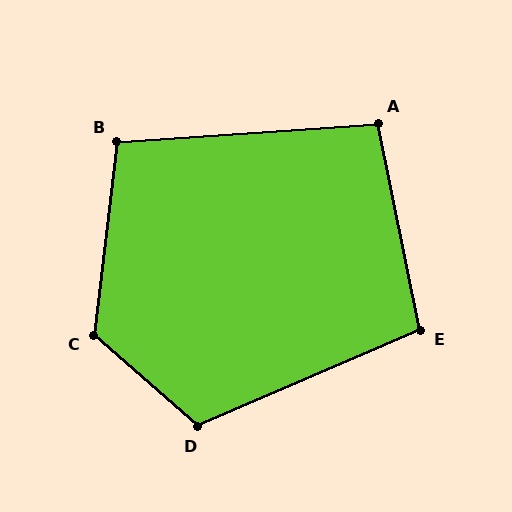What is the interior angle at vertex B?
Approximately 101 degrees (obtuse).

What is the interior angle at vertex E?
Approximately 102 degrees (obtuse).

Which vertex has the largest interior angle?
C, at approximately 125 degrees.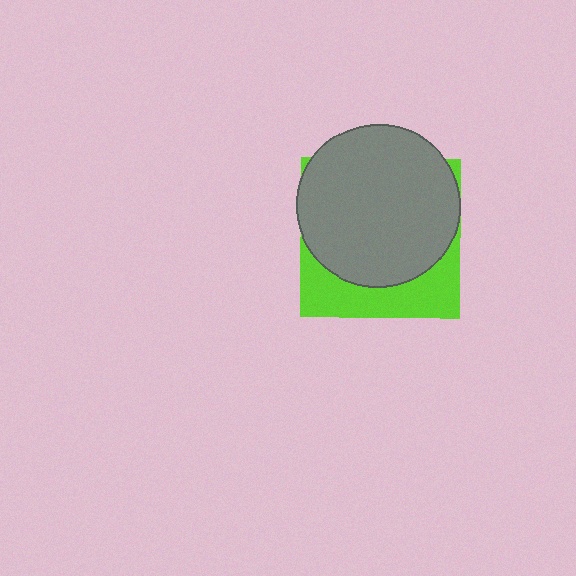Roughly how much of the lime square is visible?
A small part of it is visible (roughly 30%).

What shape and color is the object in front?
The object in front is a gray circle.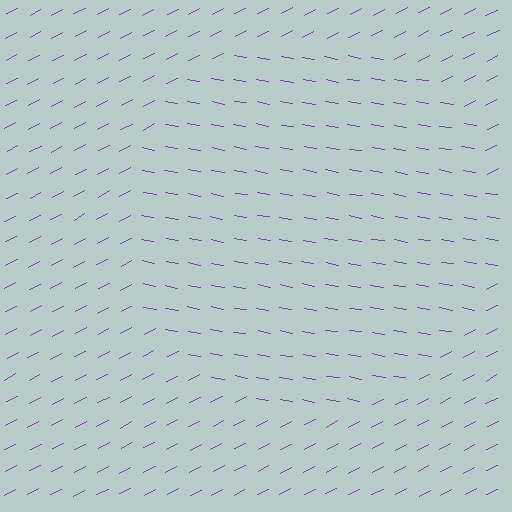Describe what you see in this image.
The image is filled with small purple line segments. A circle region in the image has lines oriented differently from the surrounding lines, creating a visible texture boundary.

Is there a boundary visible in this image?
Yes, there is a texture boundary formed by a change in line orientation.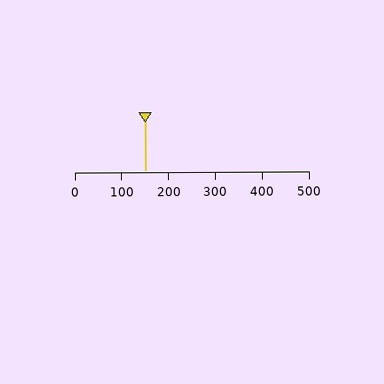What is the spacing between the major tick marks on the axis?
The major ticks are spaced 100 apart.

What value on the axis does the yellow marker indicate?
The marker indicates approximately 150.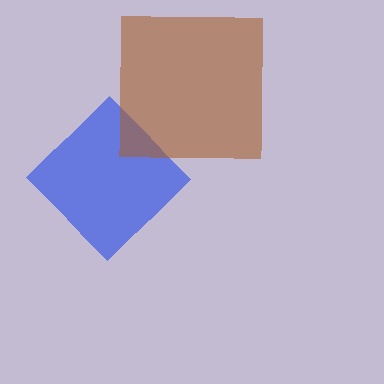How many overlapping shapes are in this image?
There are 2 overlapping shapes in the image.